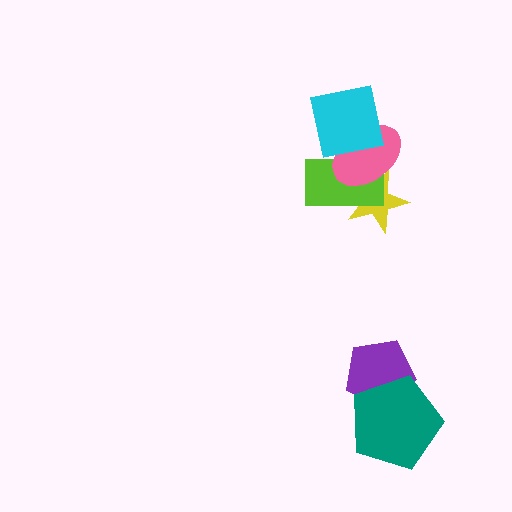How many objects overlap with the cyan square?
2 objects overlap with the cyan square.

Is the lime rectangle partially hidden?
Yes, it is partially covered by another shape.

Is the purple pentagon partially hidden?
Yes, it is partially covered by another shape.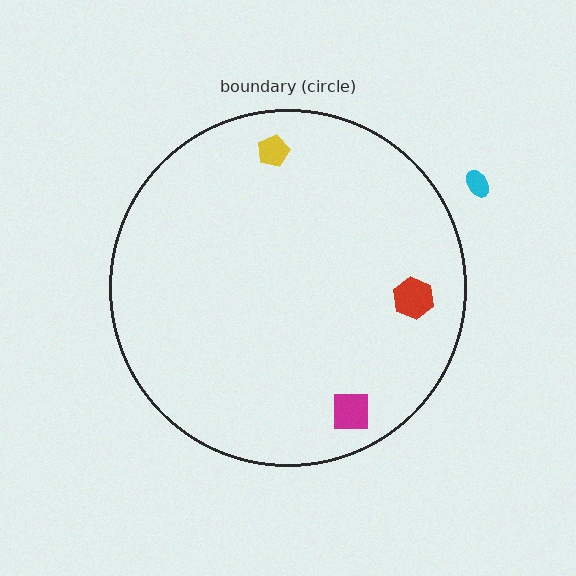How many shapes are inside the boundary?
3 inside, 1 outside.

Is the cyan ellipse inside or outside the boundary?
Outside.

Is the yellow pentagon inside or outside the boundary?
Inside.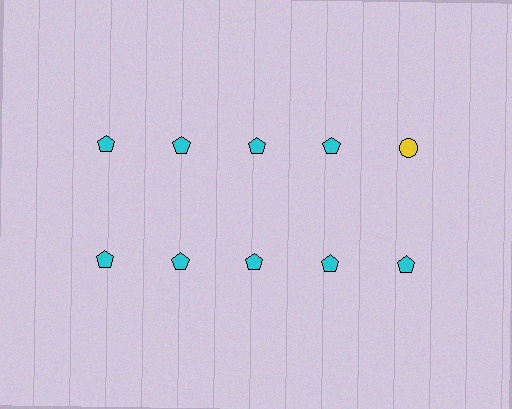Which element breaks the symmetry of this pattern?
The yellow circle in the top row, rightmost column breaks the symmetry. All other shapes are cyan pentagons.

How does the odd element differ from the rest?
It differs in both color (yellow instead of cyan) and shape (circle instead of pentagon).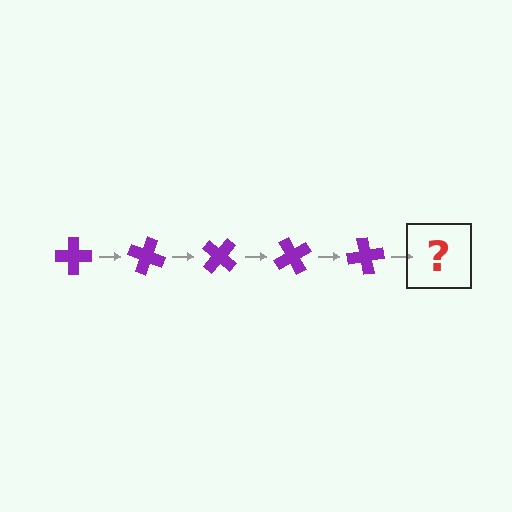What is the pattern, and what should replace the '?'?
The pattern is that the cross rotates 20 degrees each step. The '?' should be a purple cross rotated 100 degrees.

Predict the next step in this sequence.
The next step is a purple cross rotated 100 degrees.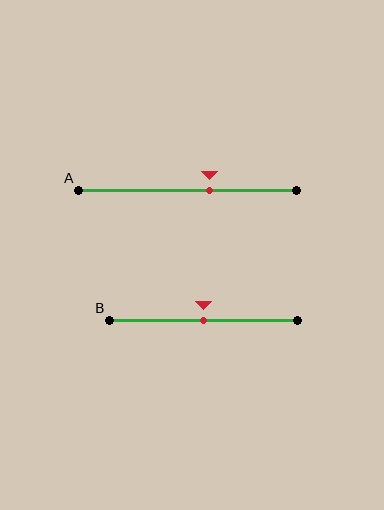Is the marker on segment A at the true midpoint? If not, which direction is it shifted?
No, the marker on segment A is shifted to the right by about 10% of the segment length.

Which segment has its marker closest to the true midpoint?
Segment B has its marker closest to the true midpoint.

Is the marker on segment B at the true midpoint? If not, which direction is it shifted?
Yes, the marker on segment B is at the true midpoint.